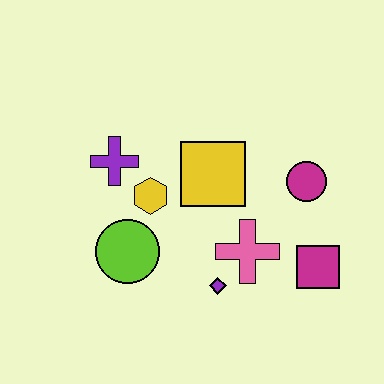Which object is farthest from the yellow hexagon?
The magenta square is farthest from the yellow hexagon.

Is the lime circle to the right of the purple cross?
Yes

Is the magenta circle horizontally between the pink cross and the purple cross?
No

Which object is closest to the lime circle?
The yellow hexagon is closest to the lime circle.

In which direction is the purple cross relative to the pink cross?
The purple cross is to the left of the pink cross.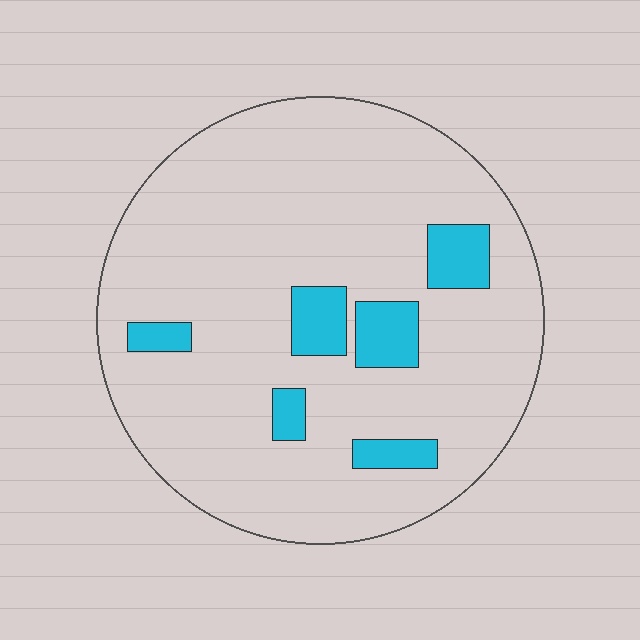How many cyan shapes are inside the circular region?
6.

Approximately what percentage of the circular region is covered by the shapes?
Approximately 10%.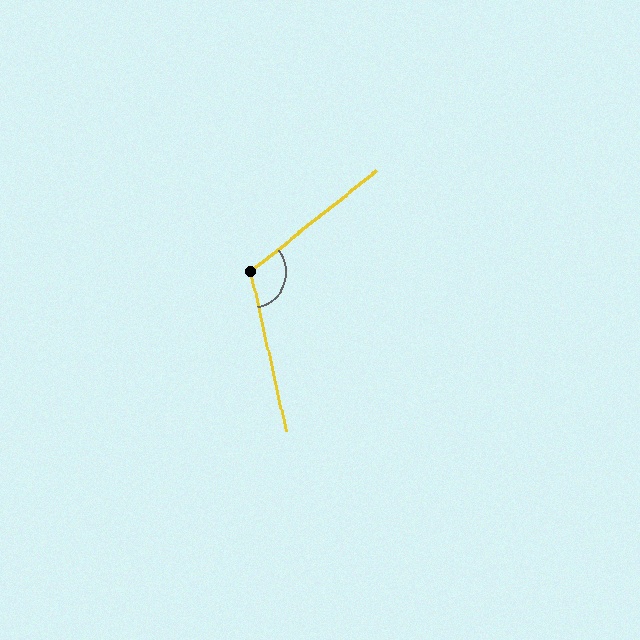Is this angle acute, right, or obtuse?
It is obtuse.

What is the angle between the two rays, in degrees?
Approximately 116 degrees.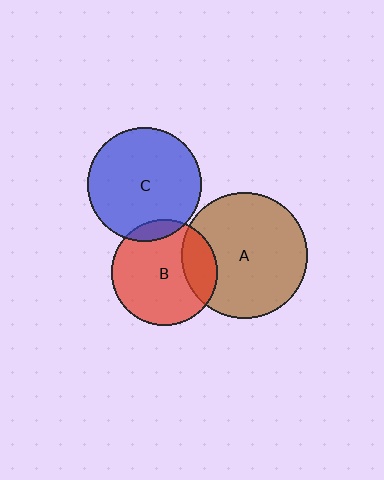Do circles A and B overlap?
Yes.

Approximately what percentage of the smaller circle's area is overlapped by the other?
Approximately 20%.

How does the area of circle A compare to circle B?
Approximately 1.4 times.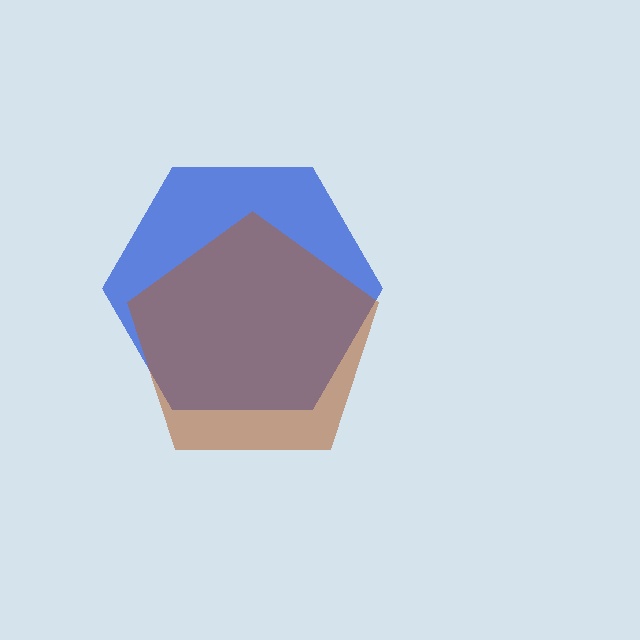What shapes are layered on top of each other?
The layered shapes are: a blue hexagon, a brown pentagon.